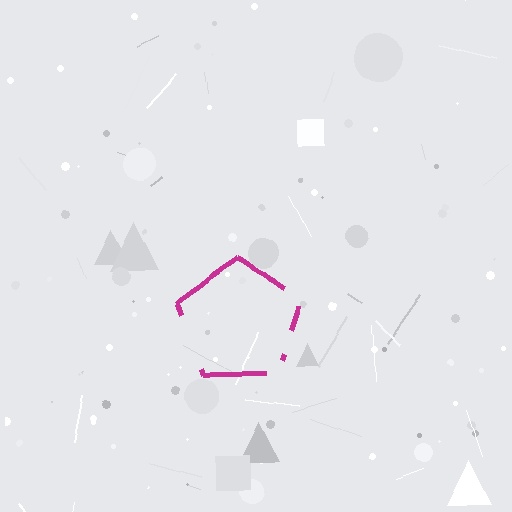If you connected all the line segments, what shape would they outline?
They would outline a pentagon.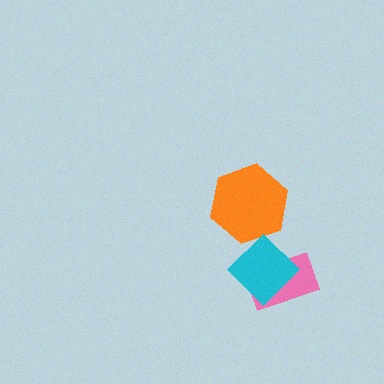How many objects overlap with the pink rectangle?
1 object overlaps with the pink rectangle.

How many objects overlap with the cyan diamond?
2 objects overlap with the cyan diamond.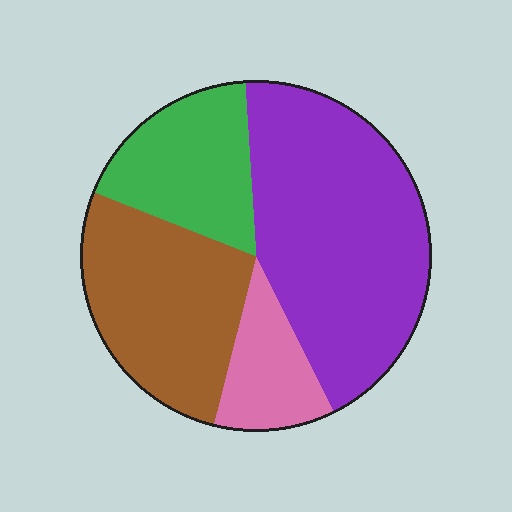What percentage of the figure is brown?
Brown takes up between a sixth and a third of the figure.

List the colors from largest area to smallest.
From largest to smallest: purple, brown, green, pink.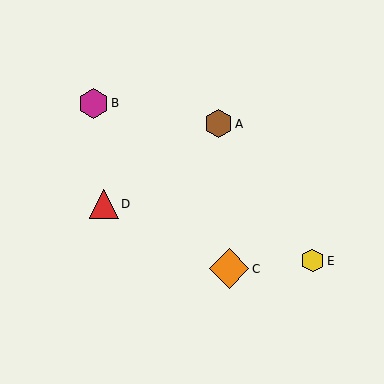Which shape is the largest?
The orange diamond (labeled C) is the largest.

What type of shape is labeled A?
Shape A is a brown hexagon.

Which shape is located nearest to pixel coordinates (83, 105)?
The magenta hexagon (labeled B) at (94, 103) is nearest to that location.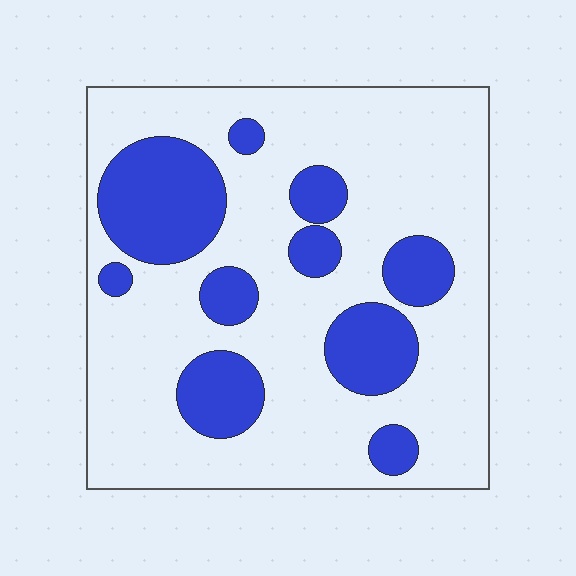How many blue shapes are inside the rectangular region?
10.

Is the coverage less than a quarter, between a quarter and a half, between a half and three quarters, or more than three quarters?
Between a quarter and a half.